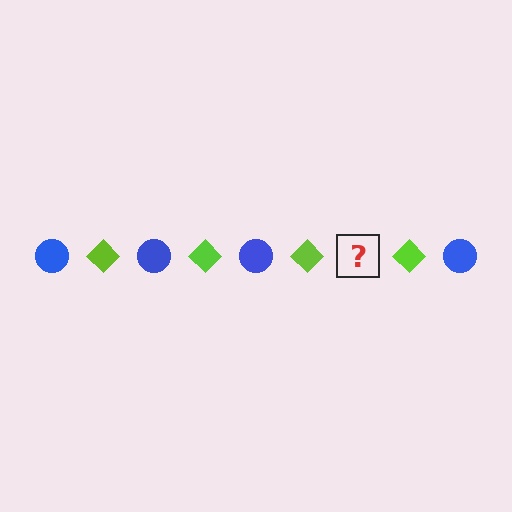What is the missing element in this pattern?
The missing element is a blue circle.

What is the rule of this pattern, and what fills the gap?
The rule is that the pattern alternates between blue circle and lime diamond. The gap should be filled with a blue circle.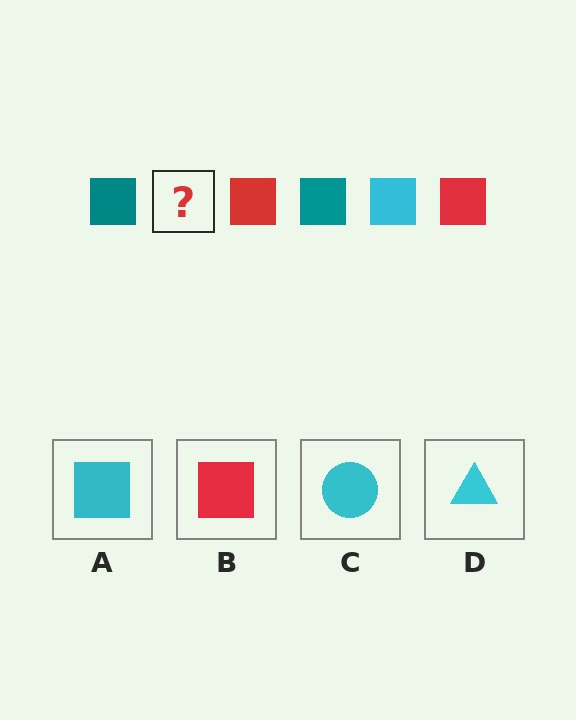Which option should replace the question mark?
Option A.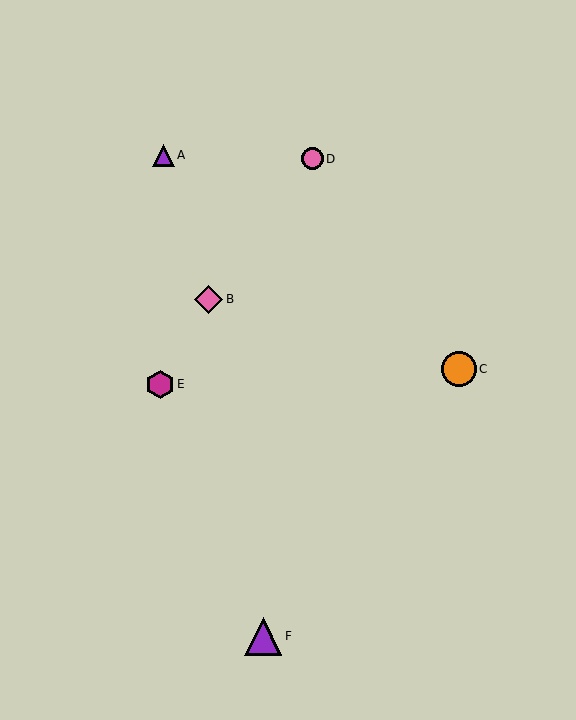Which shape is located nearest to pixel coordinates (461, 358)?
The orange circle (labeled C) at (459, 369) is nearest to that location.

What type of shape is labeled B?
Shape B is a pink diamond.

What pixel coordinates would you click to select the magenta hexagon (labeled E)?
Click at (160, 384) to select the magenta hexagon E.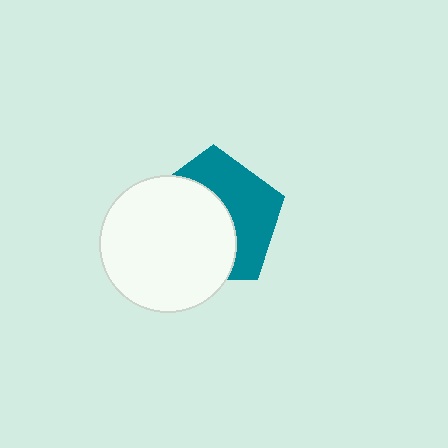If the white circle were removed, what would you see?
You would see the complete teal pentagon.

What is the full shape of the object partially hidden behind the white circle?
The partially hidden object is a teal pentagon.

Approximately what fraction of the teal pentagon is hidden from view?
Roughly 55% of the teal pentagon is hidden behind the white circle.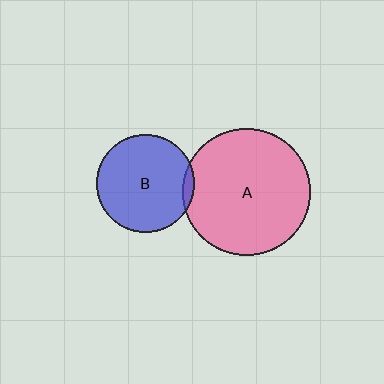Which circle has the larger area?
Circle A (pink).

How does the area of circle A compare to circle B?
Approximately 1.7 times.